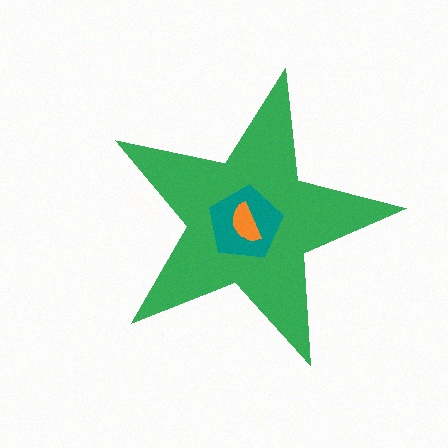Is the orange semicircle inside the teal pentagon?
Yes.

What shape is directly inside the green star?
The teal pentagon.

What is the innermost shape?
The orange semicircle.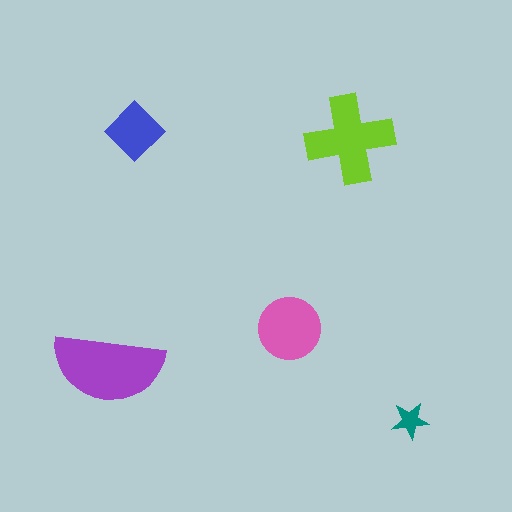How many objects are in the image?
There are 5 objects in the image.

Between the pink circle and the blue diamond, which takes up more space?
The pink circle.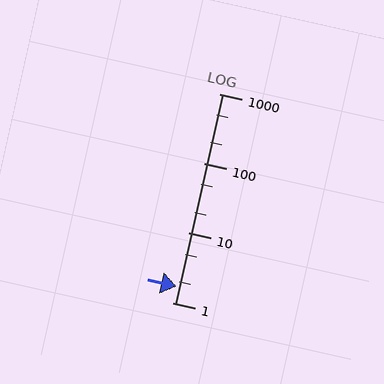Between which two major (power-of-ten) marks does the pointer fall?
The pointer is between 1 and 10.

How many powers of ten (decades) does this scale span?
The scale spans 3 decades, from 1 to 1000.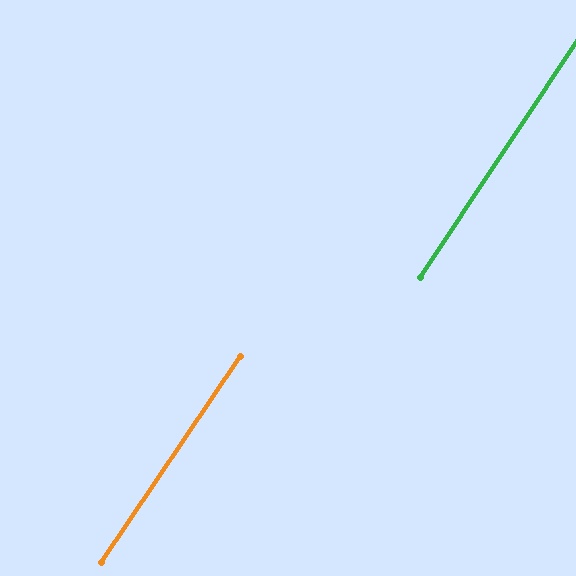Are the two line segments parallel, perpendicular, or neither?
Parallel — their directions differ by only 0.4°.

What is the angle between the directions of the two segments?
Approximately 0 degrees.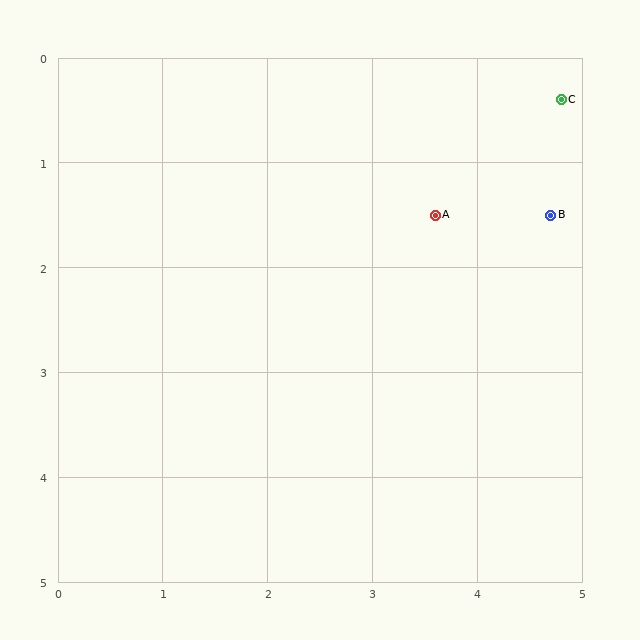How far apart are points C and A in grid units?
Points C and A are about 1.6 grid units apart.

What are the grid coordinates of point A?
Point A is at approximately (3.6, 1.5).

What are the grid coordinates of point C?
Point C is at approximately (4.8, 0.4).